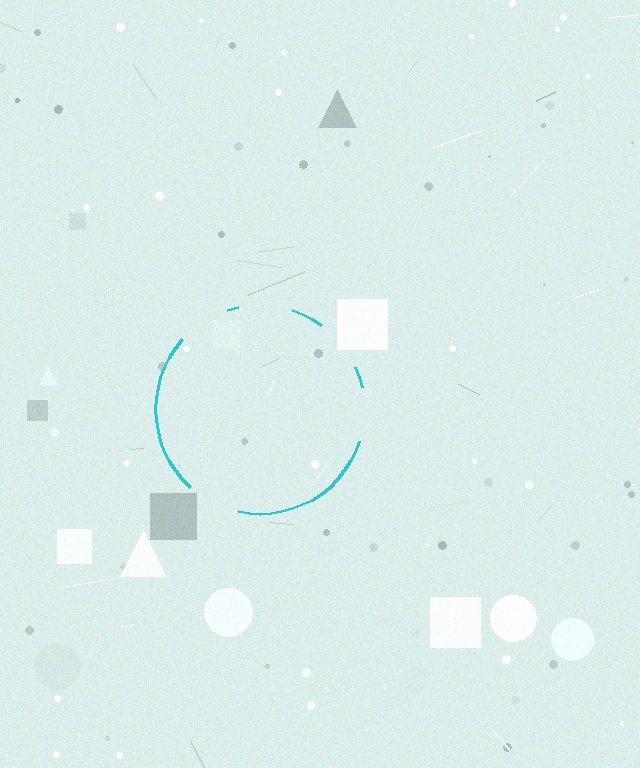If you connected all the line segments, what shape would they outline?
They would outline a circle.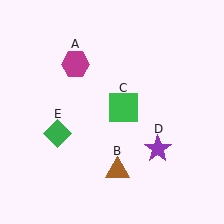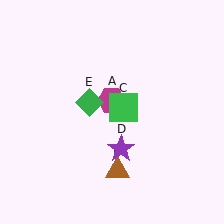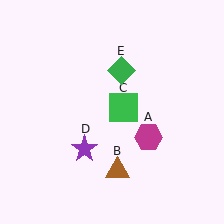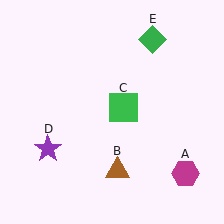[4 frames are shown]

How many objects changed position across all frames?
3 objects changed position: magenta hexagon (object A), purple star (object D), green diamond (object E).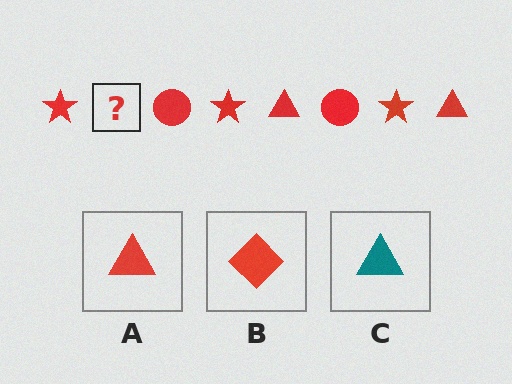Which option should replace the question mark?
Option A.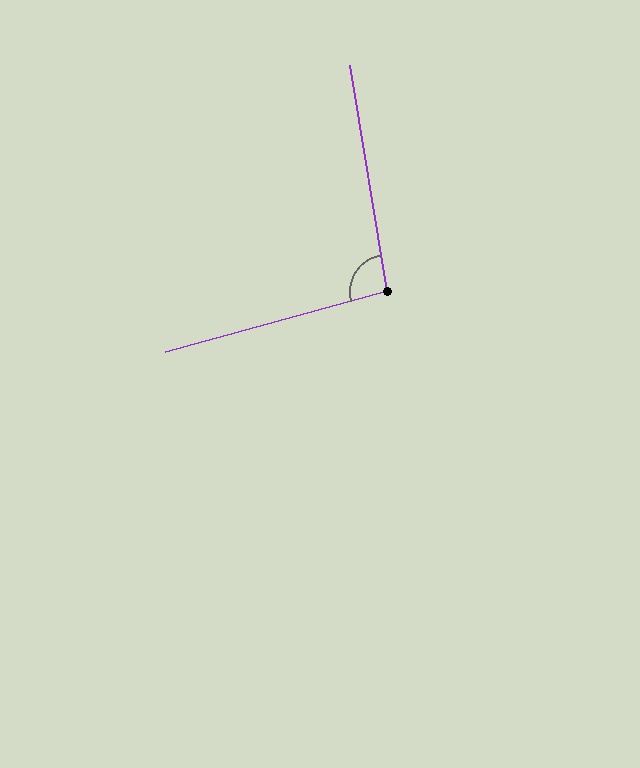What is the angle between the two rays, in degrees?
Approximately 96 degrees.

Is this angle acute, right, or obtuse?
It is obtuse.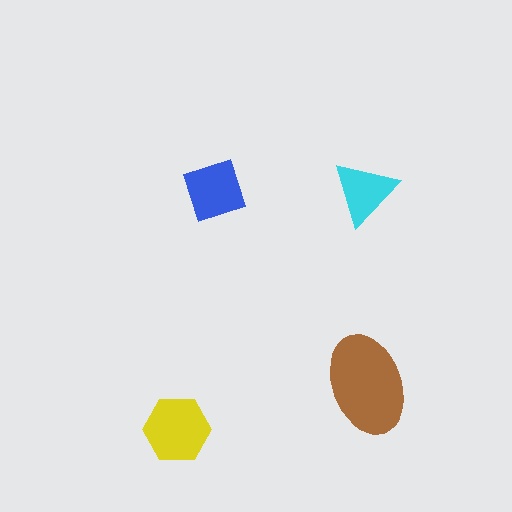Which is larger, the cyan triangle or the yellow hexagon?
The yellow hexagon.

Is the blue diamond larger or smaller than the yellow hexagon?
Smaller.